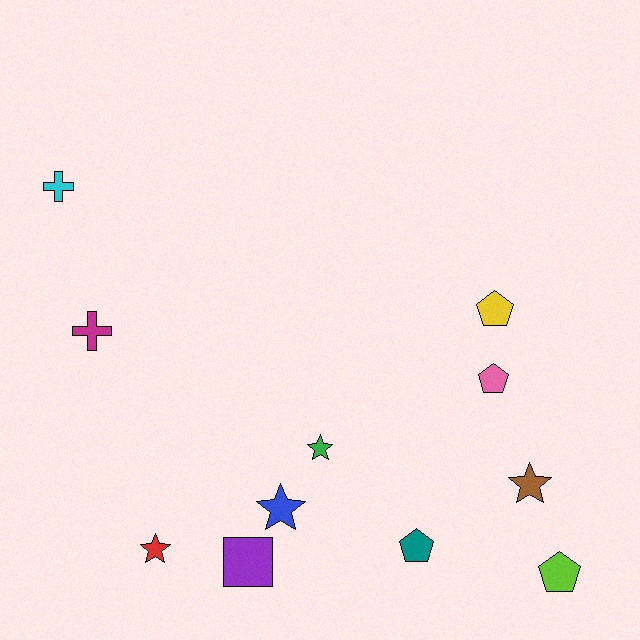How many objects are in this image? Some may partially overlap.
There are 11 objects.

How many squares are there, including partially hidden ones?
There is 1 square.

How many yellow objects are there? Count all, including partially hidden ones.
There is 1 yellow object.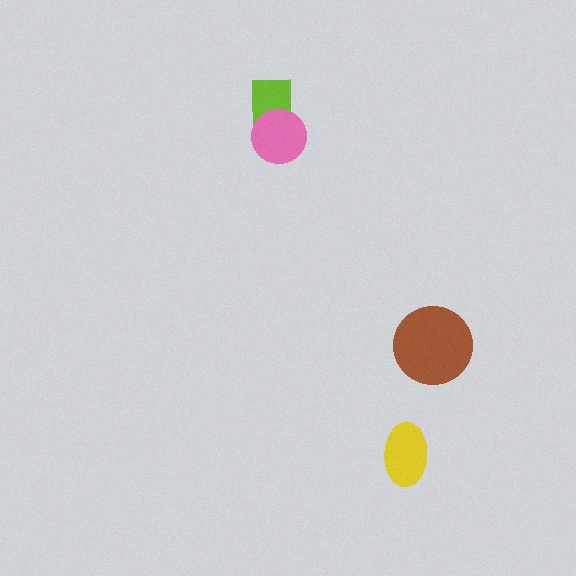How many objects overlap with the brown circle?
0 objects overlap with the brown circle.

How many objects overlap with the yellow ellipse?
0 objects overlap with the yellow ellipse.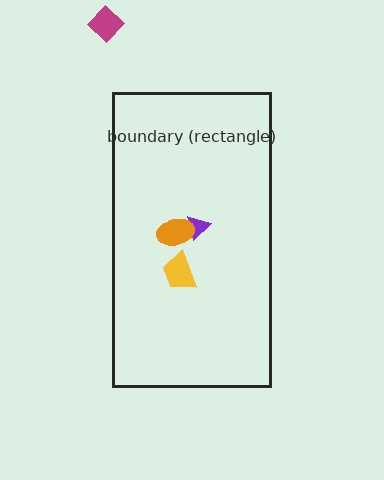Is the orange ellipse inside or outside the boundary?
Inside.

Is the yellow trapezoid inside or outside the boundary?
Inside.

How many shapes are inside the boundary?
3 inside, 1 outside.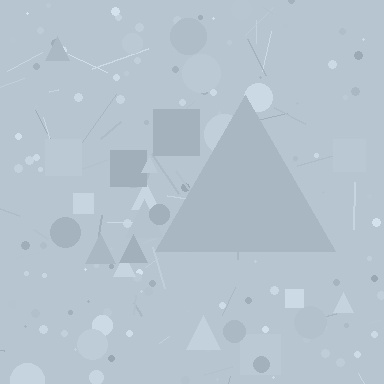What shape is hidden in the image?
A triangle is hidden in the image.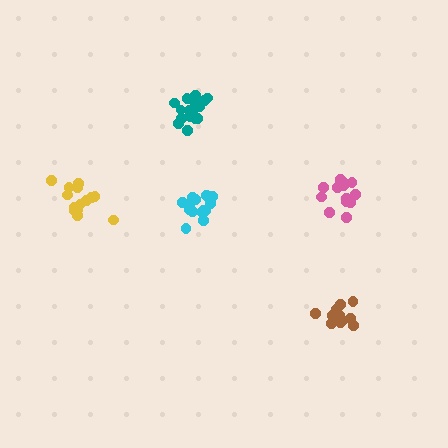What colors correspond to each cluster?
The clusters are colored: cyan, brown, pink, teal, yellow.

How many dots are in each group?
Group 1: 15 dots, Group 2: 11 dots, Group 3: 13 dots, Group 4: 16 dots, Group 5: 14 dots (69 total).